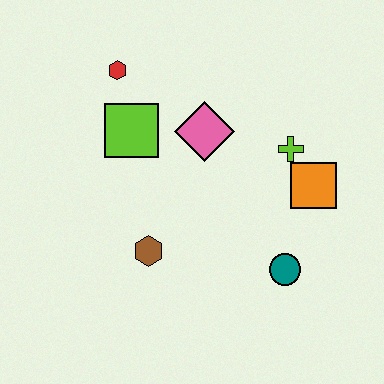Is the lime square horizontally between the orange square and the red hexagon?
Yes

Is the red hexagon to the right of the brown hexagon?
No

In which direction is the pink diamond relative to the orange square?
The pink diamond is to the left of the orange square.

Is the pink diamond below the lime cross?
No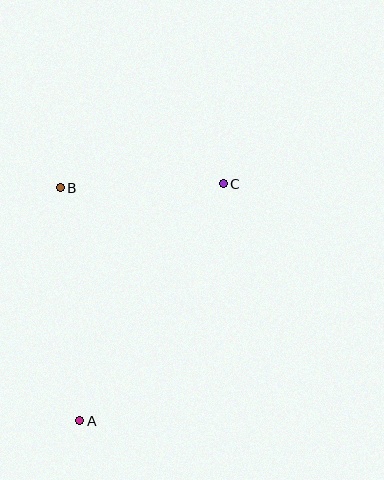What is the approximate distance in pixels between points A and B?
The distance between A and B is approximately 234 pixels.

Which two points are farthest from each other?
Points A and C are farthest from each other.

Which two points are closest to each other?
Points B and C are closest to each other.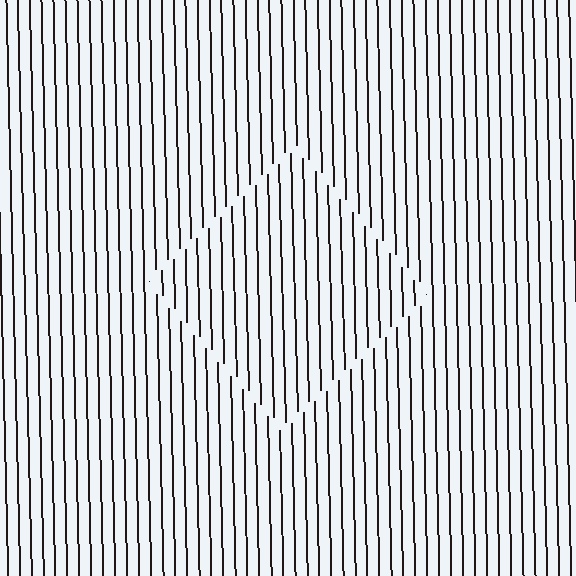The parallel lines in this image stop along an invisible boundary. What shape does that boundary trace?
An illusory square. The interior of the shape contains the same grating, shifted by half a period — the contour is defined by the phase discontinuity where line-ends from the inner and outer gratings abut.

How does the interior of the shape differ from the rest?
The interior of the shape contains the same grating, shifted by half a period — the contour is defined by the phase discontinuity where line-ends from the inner and outer gratings abut.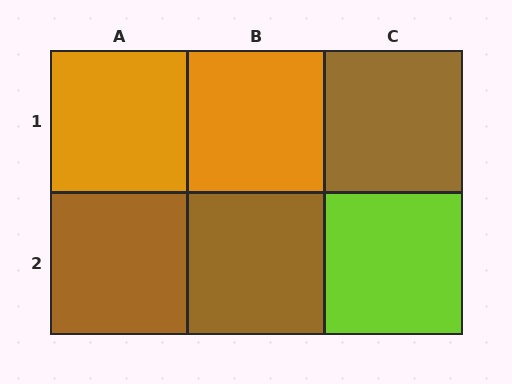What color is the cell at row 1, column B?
Orange.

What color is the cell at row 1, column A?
Orange.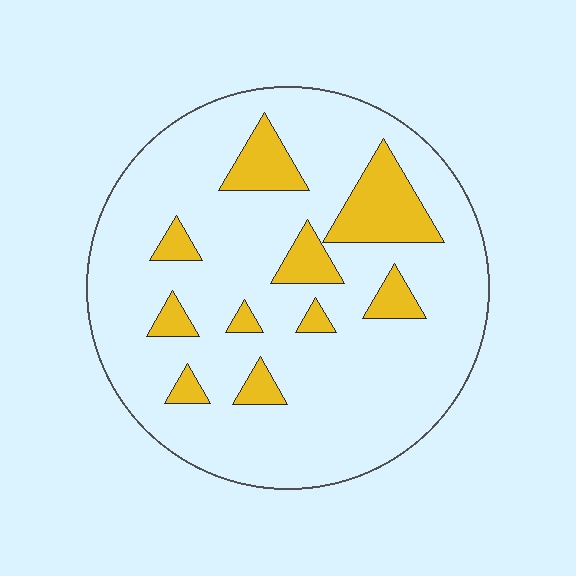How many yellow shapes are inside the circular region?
10.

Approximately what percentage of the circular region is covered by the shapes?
Approximately 15%.